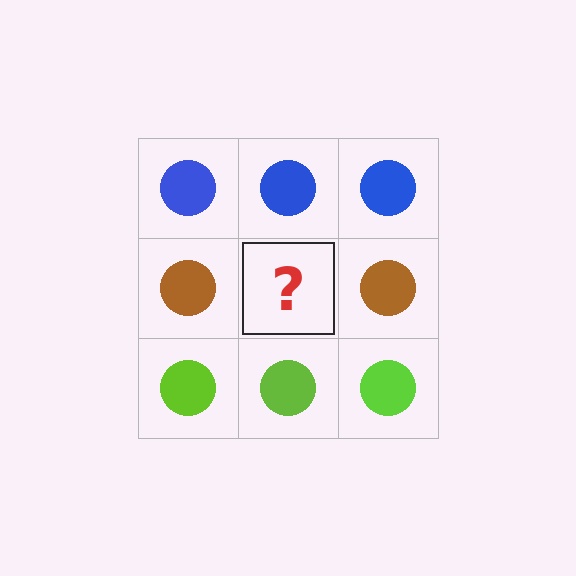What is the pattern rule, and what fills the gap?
The rule is that each row has a consistent color. The gap should be filled with a brown circle.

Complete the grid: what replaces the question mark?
The question mark should be replaced with a brown circle.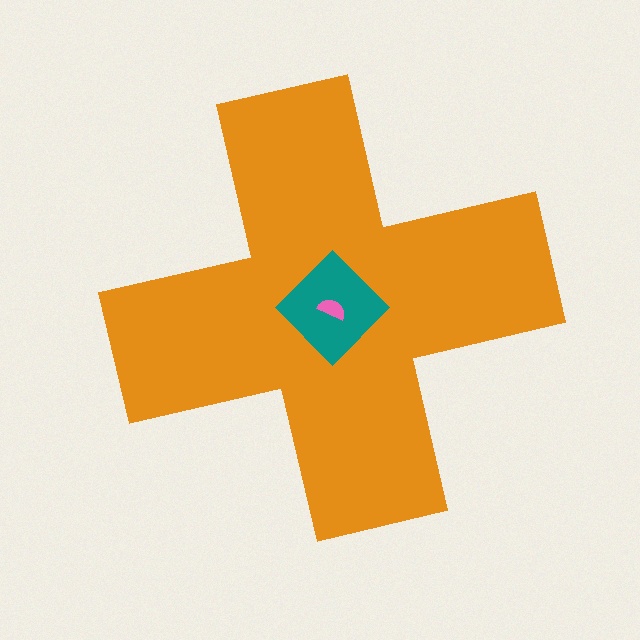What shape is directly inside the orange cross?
The teal diamond.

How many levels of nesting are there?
3.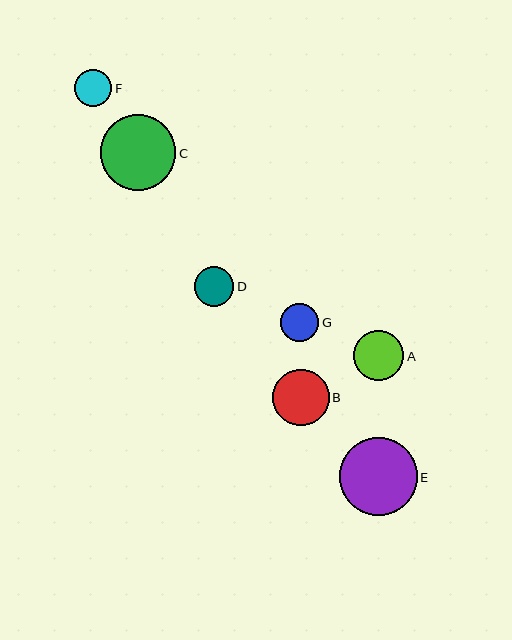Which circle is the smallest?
Circle F is the smallest with a size of approximately 37 pixels.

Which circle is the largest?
Circle E is the largest with a size of approximately 78 pixels.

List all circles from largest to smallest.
From largest to smallest: E, C, B, A, D, G, F.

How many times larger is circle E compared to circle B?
Circle E is approximately 1.4 times the size of circle B.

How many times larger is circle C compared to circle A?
Circle C is approximately 1.5 times the size of circle A.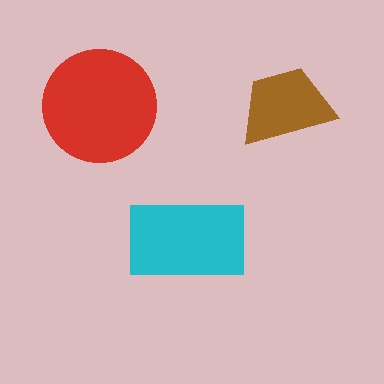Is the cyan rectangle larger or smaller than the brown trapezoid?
Larger.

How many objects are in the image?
There are 3 objects in the image.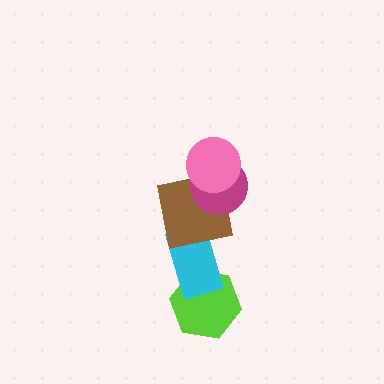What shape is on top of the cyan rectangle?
The brown square is on top of the cyan rectangle.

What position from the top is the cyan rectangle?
The cyan rectangle is 4th from the top.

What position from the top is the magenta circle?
The magenta circle is 2nd from the top.